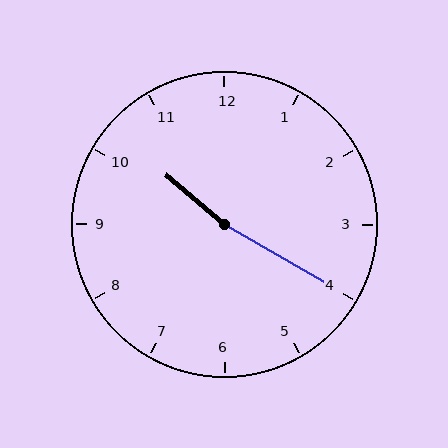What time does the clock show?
10:20.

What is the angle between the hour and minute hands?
Approximately 170 degrees.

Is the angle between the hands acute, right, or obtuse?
It is obtuse.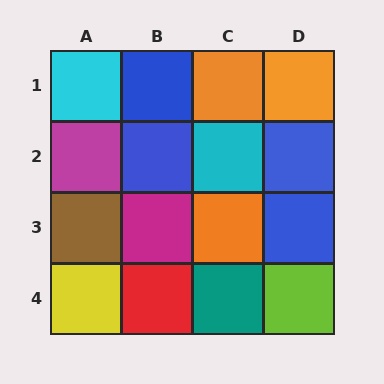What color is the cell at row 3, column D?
Blue.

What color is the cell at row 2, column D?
Blue.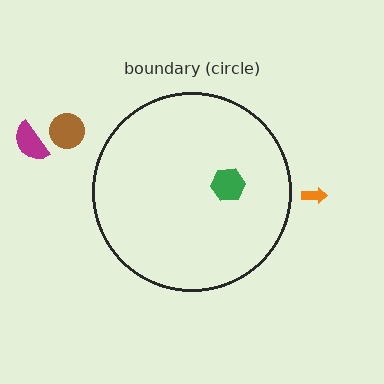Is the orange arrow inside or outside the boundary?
Outside.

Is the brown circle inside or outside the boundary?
Outside.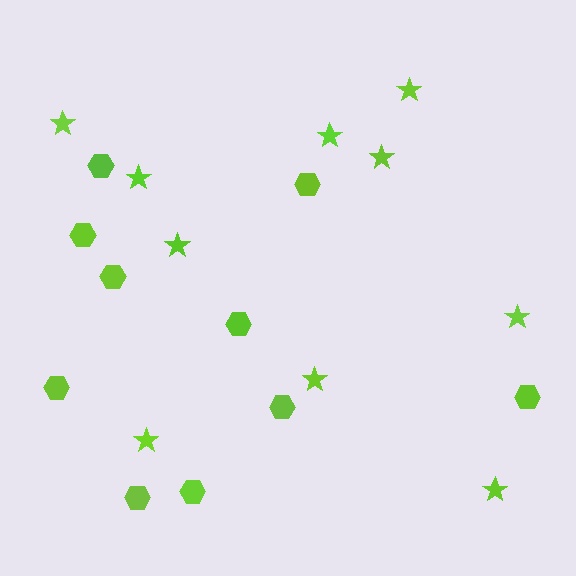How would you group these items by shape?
There are 2 groups: one group of stars (10) and one group of hexagons (10).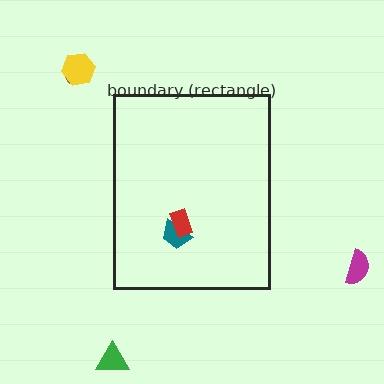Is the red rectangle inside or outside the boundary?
Inside.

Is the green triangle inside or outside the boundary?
Outside.